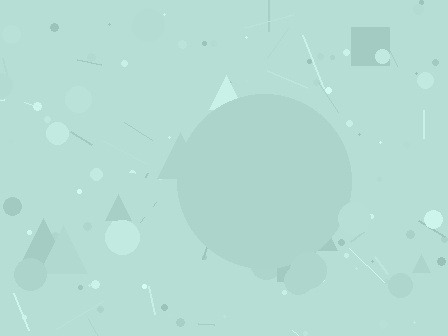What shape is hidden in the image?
A circle is hidden in the image.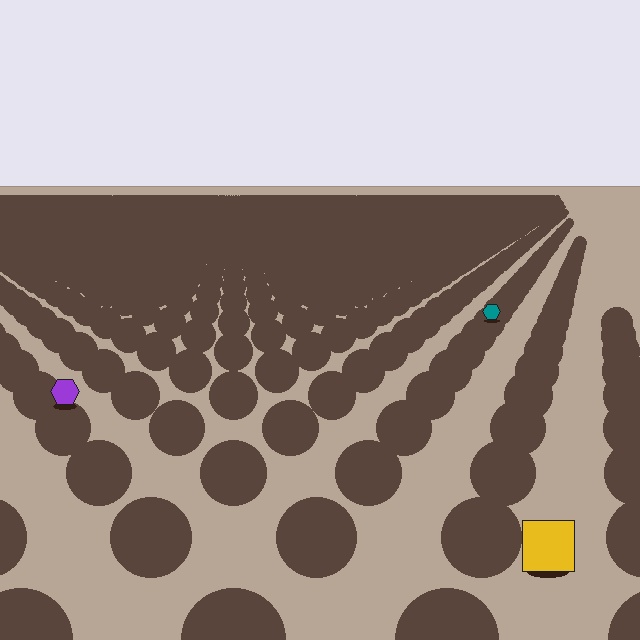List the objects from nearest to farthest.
From nearest to farthest: the yellow square, the purple hexagon, the teal hexagon.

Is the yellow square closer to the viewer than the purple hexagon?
Yes. The yellow square is closer — you can tell from the texture gradient: the ground texture is coarser near it.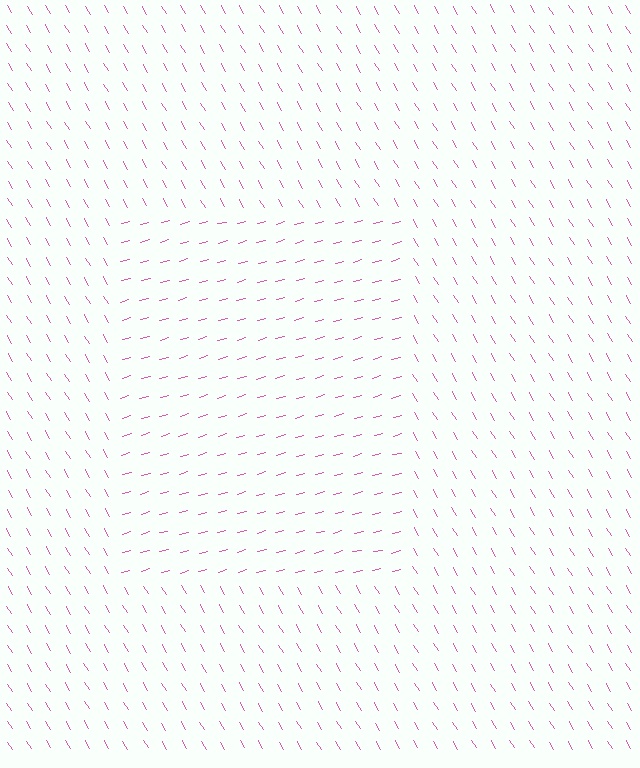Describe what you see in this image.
The image is filled with small pink line segments. A rectangle region in the image has lines oriented differently from the surrounding lines, creating a visible texture boundary.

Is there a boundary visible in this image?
Yes, there is a texture boundary formed by a change in line orientation.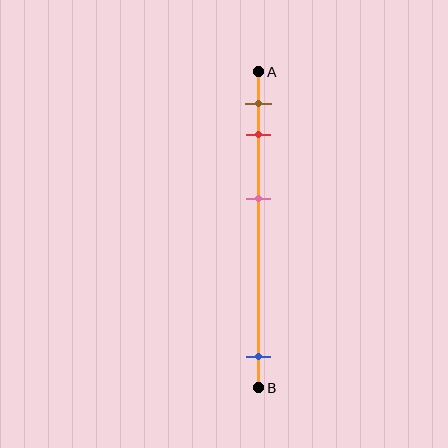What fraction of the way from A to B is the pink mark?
The pink mark is approximately 40% (0.4) of the way from A to B.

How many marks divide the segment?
There are 4 marks dividing the segment.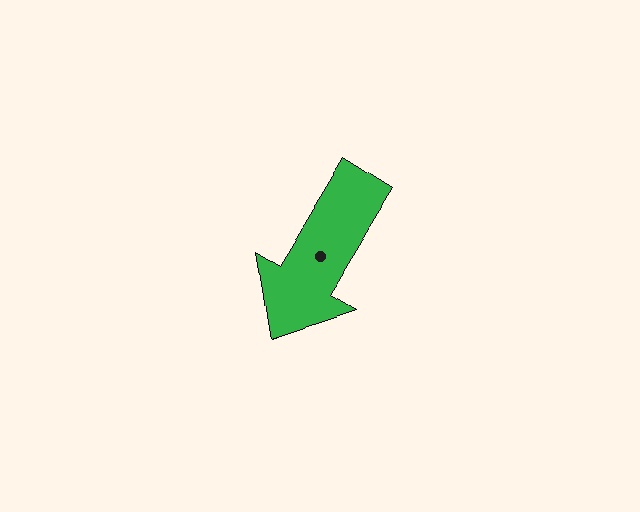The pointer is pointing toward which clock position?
Roughly 7 o'clock.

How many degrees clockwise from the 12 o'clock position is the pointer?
Approximately 211 degrees.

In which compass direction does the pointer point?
Southwest.